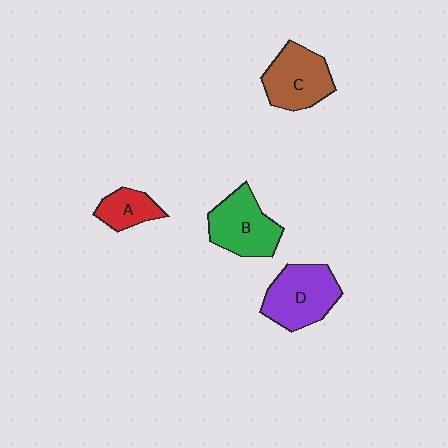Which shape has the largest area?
Shape D (purple).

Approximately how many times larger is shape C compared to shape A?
Approximately 1.8 times.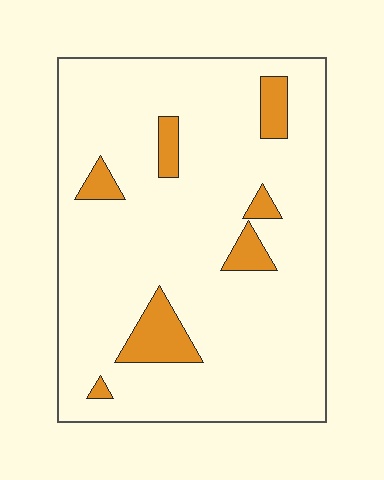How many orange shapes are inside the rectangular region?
7.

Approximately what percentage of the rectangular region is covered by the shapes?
Approximately 10%.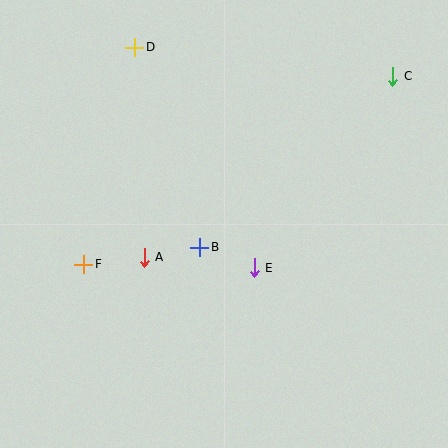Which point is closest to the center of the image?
Point B at (200, 247) is closest to the center.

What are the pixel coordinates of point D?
Point D is at (135, 47).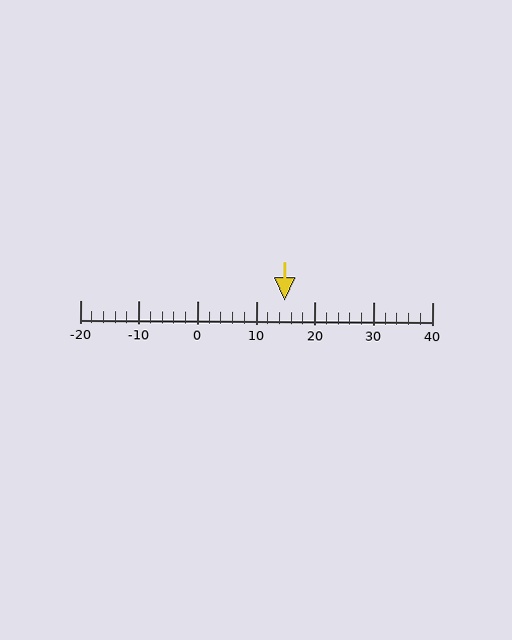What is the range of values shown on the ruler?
The ruler shows values from -20 to 40.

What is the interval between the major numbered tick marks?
The major tick marks are spaced 10 units apart.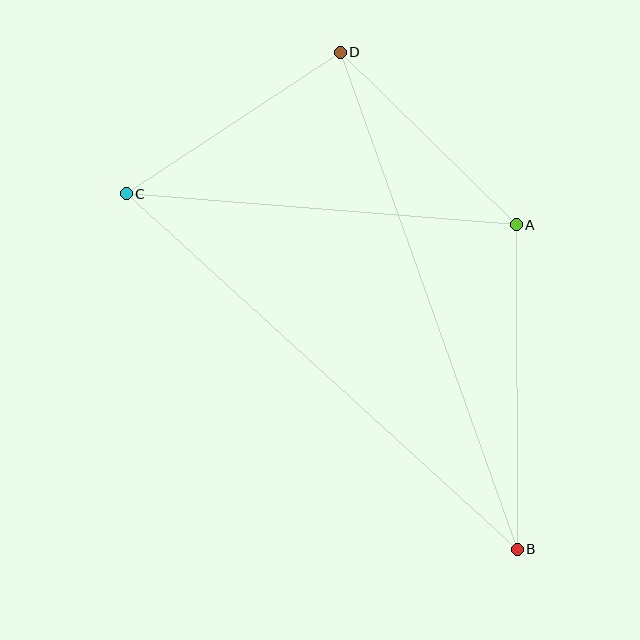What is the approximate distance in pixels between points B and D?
The distance between B and D is approximately 528 pixels.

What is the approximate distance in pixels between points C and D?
The distance between C and D is approximately 257 pixels.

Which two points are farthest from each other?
Points B and C are farthest from each other.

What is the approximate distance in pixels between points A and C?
The distance between A and C is approximately 391 pixels.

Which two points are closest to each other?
Points A and D are closest to each other.